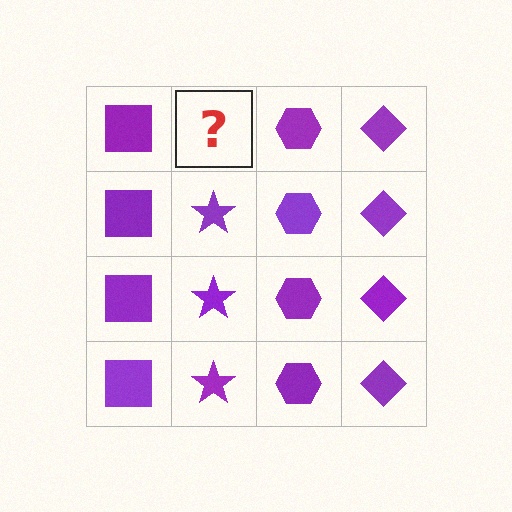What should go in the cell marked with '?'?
The missing cell should contain a purple star.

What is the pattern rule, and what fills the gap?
The rule is that each column has a consistent shape. The gap should be filled with a purple star.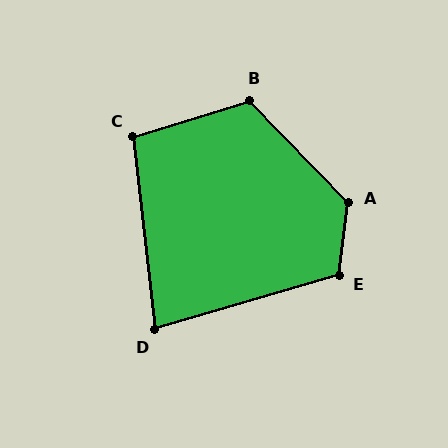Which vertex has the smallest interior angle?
D, at approximately 80 degrees.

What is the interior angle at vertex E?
Approximately 113 degrees (obtuse).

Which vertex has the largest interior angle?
A, at approximately 129 degrees.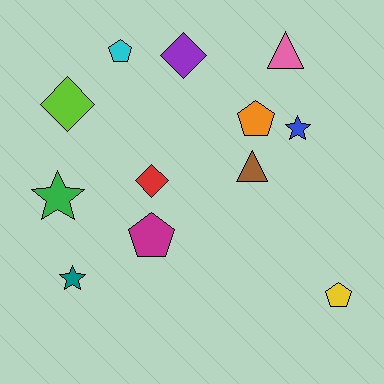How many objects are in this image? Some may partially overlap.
There are 12 objects.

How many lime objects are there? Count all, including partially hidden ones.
There is 1 lime object.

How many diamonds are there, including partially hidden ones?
There are 3 diamonds.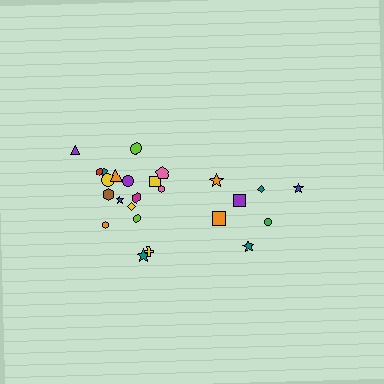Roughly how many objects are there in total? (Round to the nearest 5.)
Roughly 25 objects in total.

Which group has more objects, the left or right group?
The left group.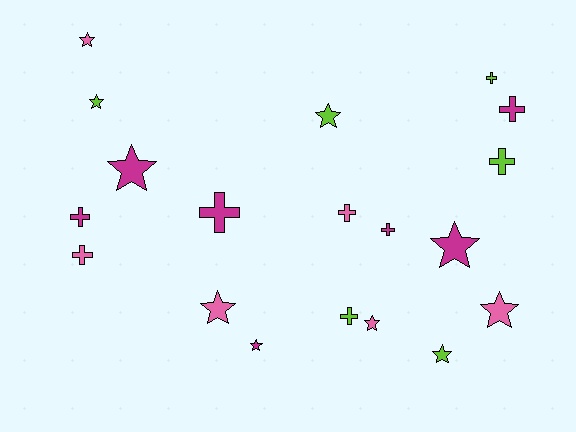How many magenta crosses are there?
There are 4 magenta crosses.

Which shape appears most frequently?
Star, with 10 objects.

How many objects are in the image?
There are 19 objects.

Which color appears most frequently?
Magenta, with 7 objects.